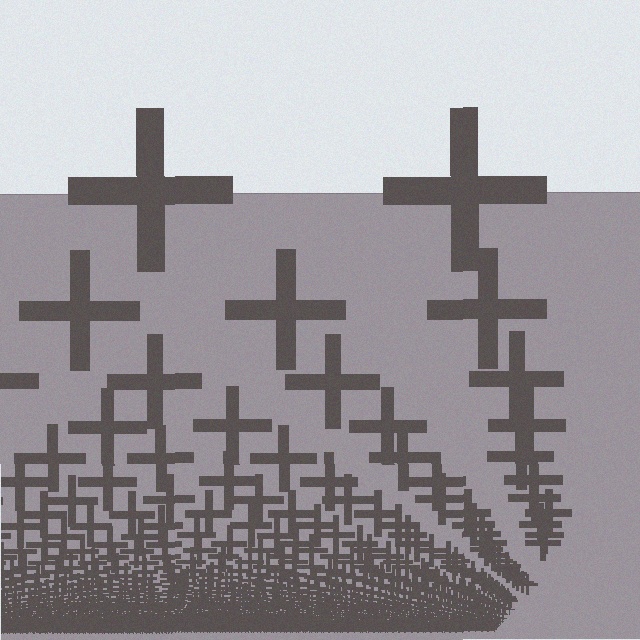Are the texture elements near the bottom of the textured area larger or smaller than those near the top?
Smaller. The gradient is inverted — elements near the bottom are smaller and denser.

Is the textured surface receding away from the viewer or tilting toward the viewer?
The surface appears to tilt toward the viewer. Texture elements get larger and sparser toward the top.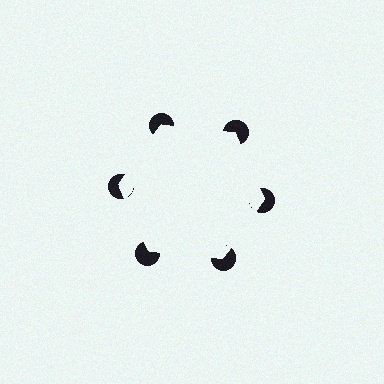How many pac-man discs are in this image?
There are 6 — one at each vertex of the illusory hexagon.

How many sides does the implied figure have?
6 sides.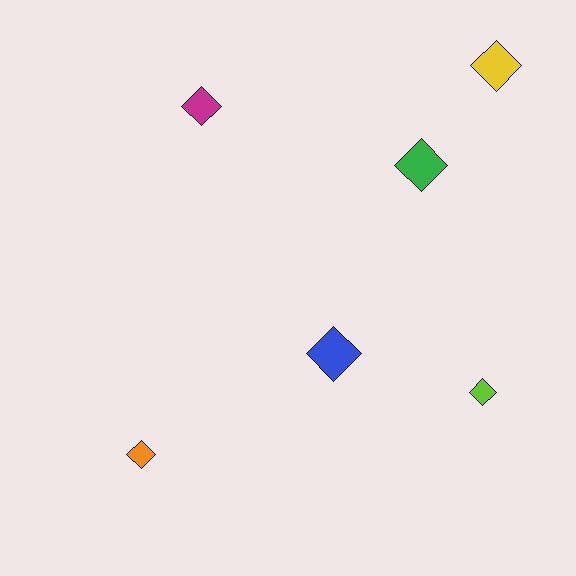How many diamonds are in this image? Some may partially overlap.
There are 6 diamonds.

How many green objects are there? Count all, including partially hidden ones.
There is 1 green object.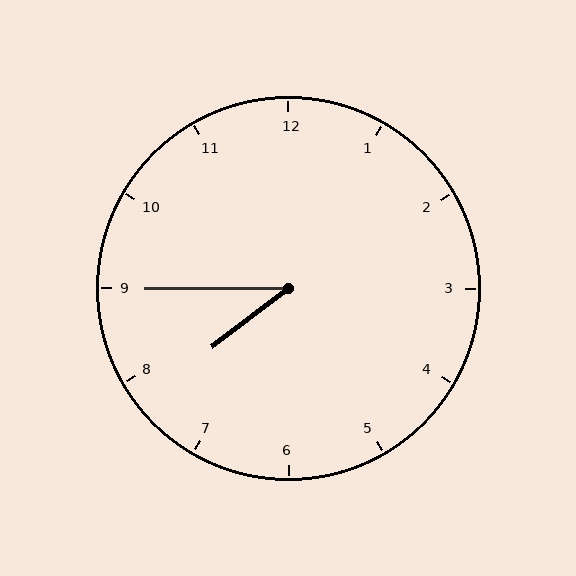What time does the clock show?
7:45.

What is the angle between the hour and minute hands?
Approximately 38 degrees.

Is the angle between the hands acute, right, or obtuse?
It is acute.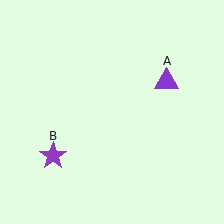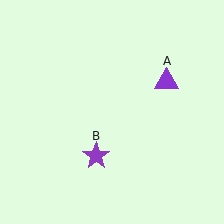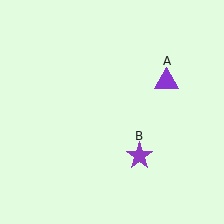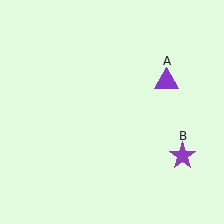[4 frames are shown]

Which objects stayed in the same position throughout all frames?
Purple triangle (object A) remained stationary.